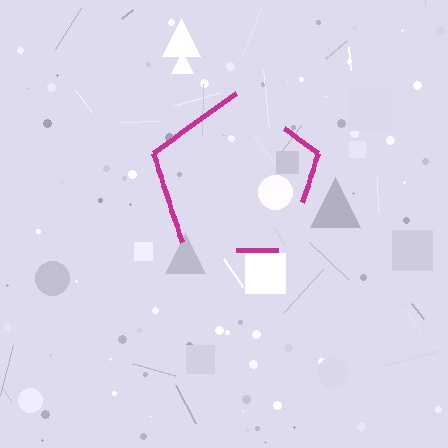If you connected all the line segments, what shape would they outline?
They would outline a pentagon.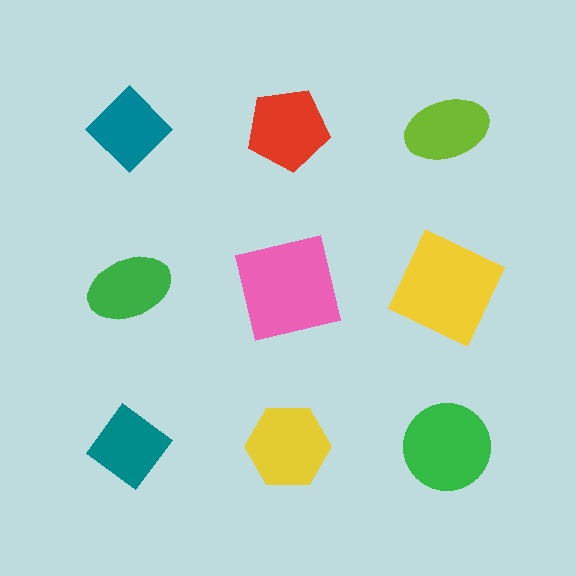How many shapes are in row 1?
3 shapes.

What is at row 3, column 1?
A teal diamond.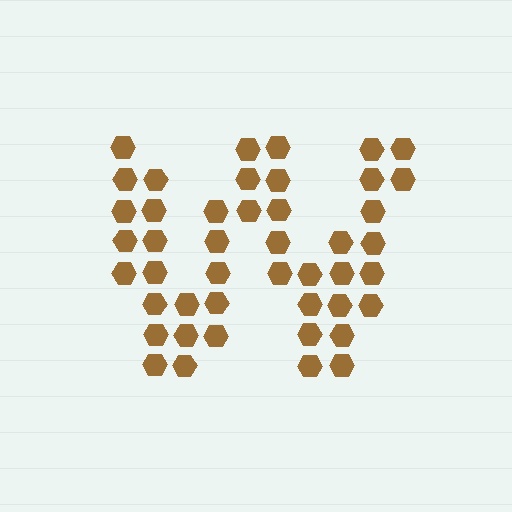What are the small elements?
The small elements are hexagons.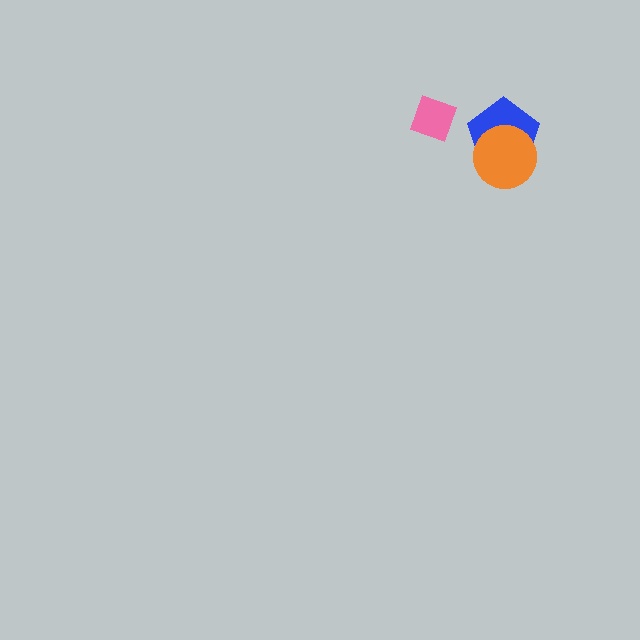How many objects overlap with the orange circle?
1 object overlaps with the orange circle.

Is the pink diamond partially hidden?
No, no other shape covers it.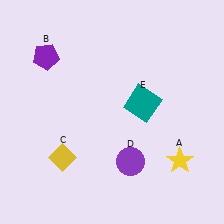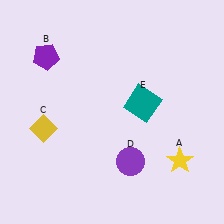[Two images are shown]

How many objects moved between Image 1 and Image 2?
1 object moved between the two images.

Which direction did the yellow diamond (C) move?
The yellow diamond (C) moved up.